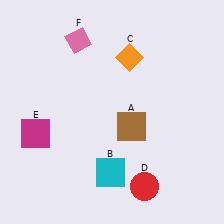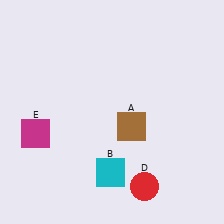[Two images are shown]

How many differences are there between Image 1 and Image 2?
There are 2 differences between the two images.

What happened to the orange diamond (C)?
The orange diamond (C) was removed in Image 2. It was in the top-right area of Image 1.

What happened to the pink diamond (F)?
The pink diamond (F) was removed in Image 2. It was in the top-left area of Image 1.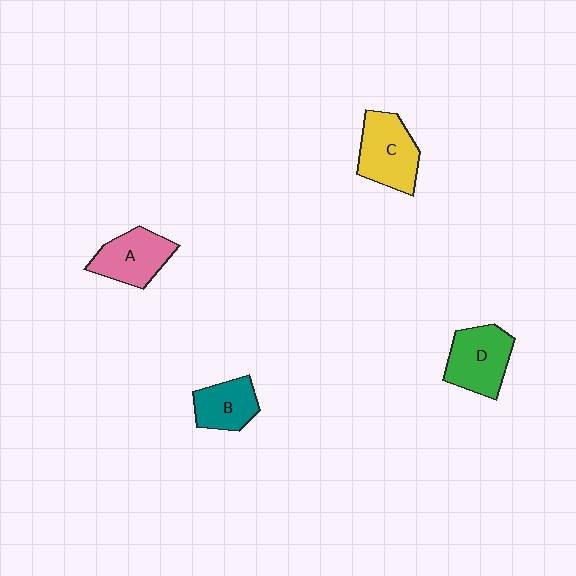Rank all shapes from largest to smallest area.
From largest to smallest: C (yellow), D (green), A (pink), B (teal).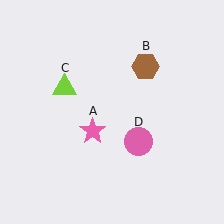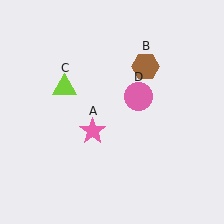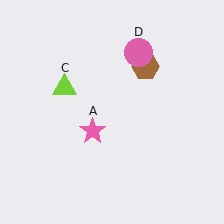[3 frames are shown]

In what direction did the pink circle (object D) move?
The pink circle (object D) moved up.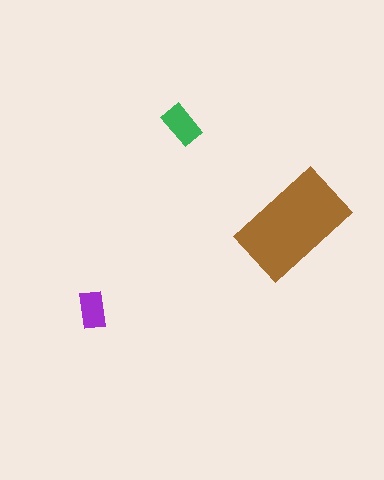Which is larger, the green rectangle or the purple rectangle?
The green one.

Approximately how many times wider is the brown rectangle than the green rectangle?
About 2.5 times wider.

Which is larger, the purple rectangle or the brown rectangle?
The brown one.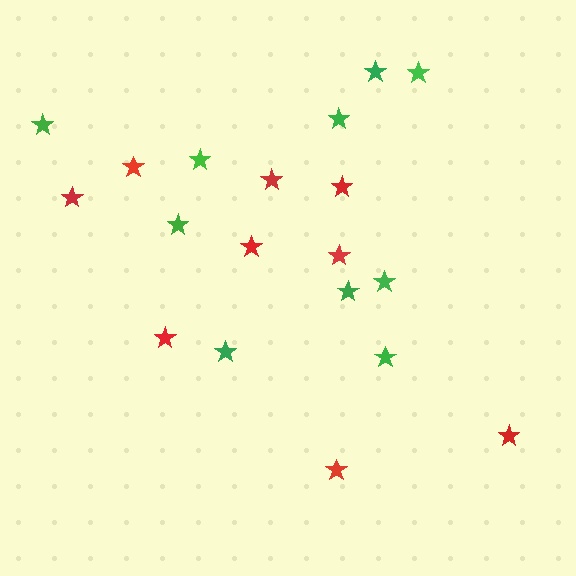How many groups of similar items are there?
There are 2 groups: one group of red stars (9) and one group of green stars (10).